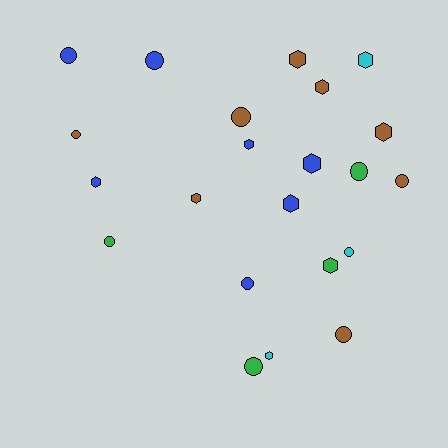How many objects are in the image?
There are 22 objects.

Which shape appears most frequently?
Circle, with 11 objects.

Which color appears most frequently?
Brown, with 8 objects.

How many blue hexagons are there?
There are 4 blue hexagons.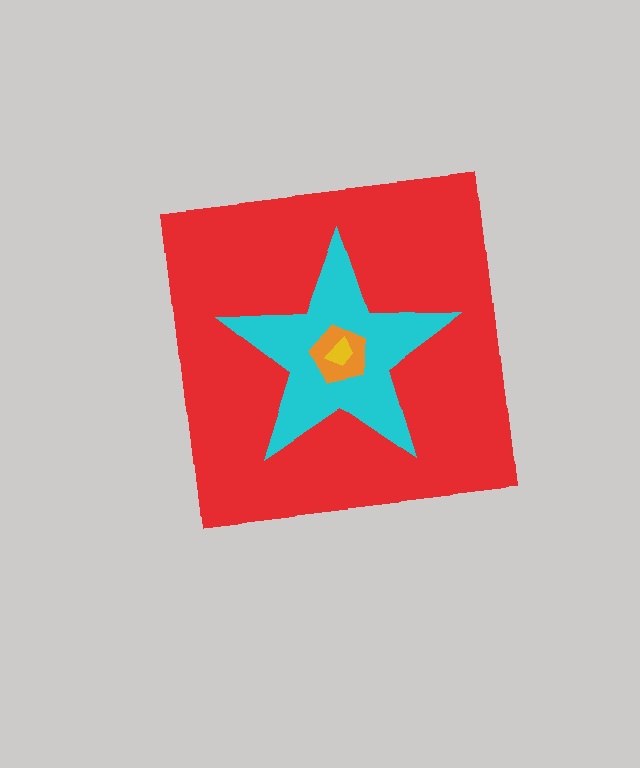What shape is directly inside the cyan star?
The orange pentagon.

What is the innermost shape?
The yellow trapezoid.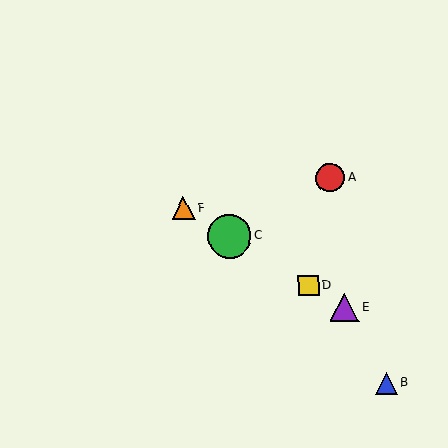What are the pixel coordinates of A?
Object A is at (330, 178).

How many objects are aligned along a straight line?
4 objects (C, D, E, F) are aligned along a straight line.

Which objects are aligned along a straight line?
Objects C, D, E, F are aligned along a straight line.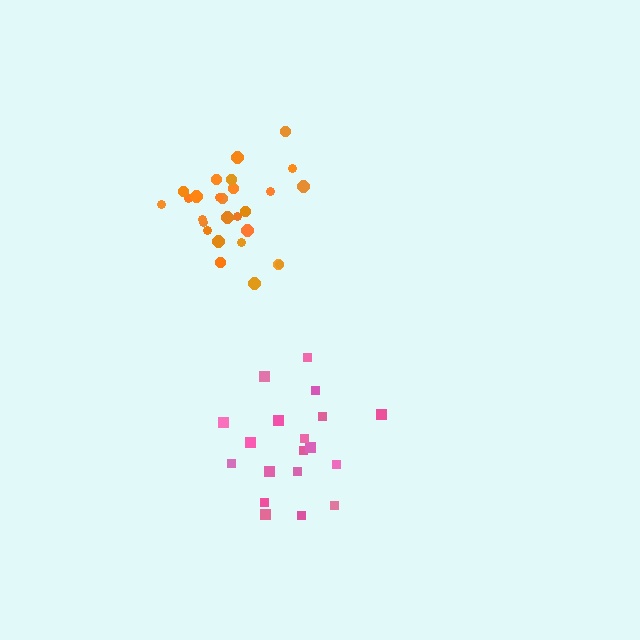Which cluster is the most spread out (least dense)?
Pink.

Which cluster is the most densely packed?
Orange.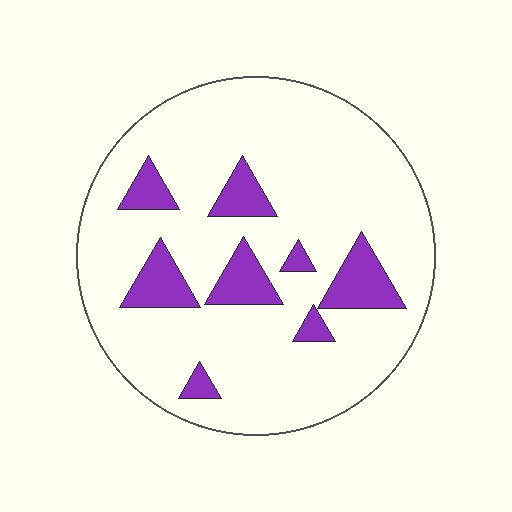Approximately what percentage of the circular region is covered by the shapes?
Approximately 15%.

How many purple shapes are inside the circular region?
8.